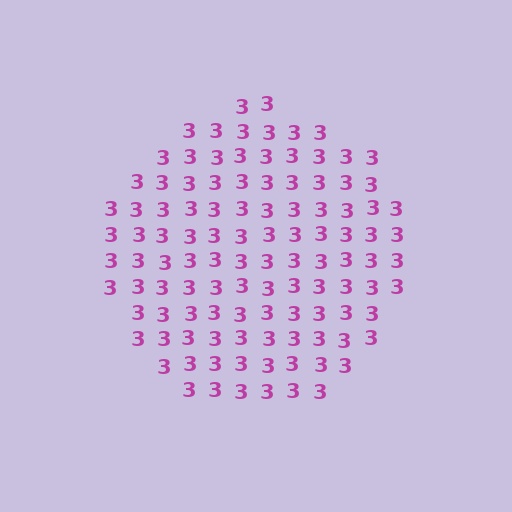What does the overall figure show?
The overall figure shows a circle.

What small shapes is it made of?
It is made of small digit 3's.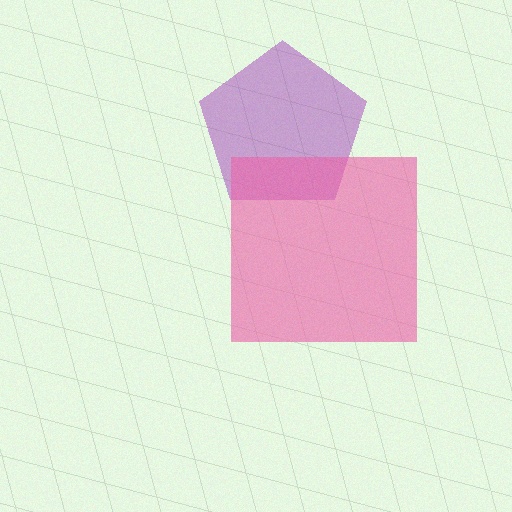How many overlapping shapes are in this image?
There are 2 overlapping shapes in the image.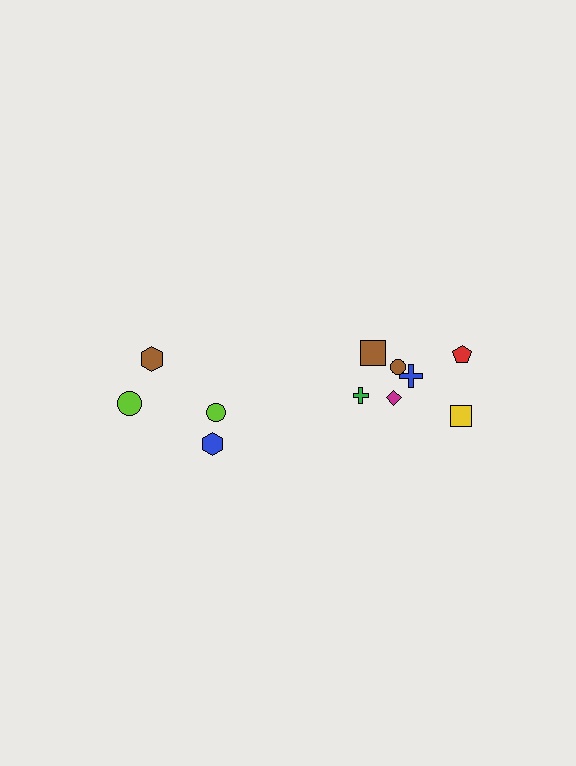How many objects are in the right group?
There are 7 objects.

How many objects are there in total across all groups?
There are 11 objects.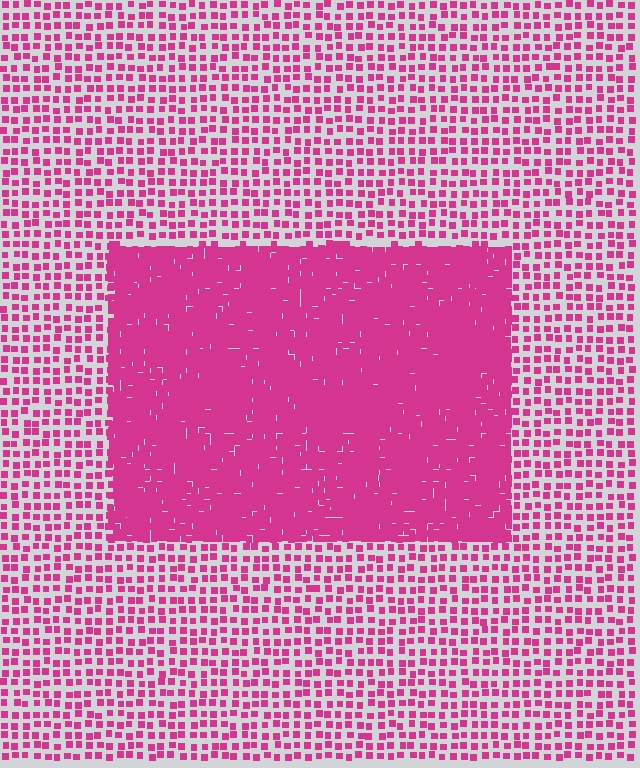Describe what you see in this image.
The image contains small magenta elements arranged at two different densities. A rectangle-shaped region is visible where the elements are more densely packed than the surrounding area.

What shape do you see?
I see a rectangle.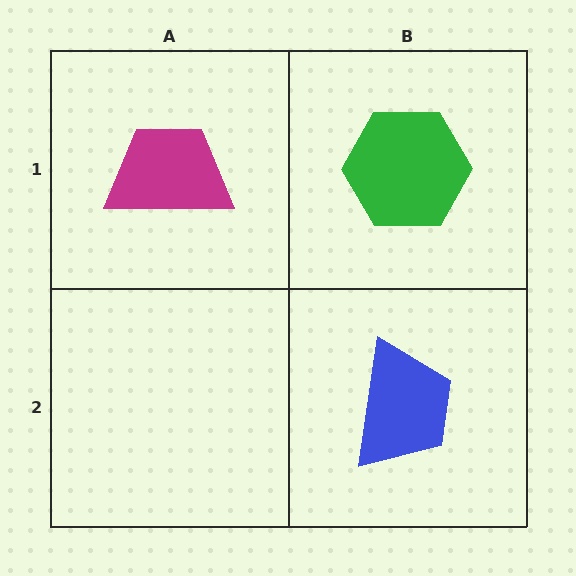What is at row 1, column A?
A magenta trapezoid.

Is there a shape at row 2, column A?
No, that cell is empty.